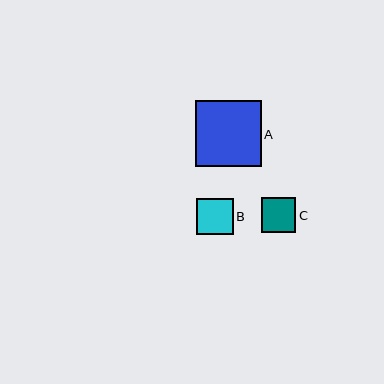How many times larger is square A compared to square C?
Square A is approximately 1.9 times the size of square C.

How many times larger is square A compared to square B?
Square A is approximately 1.8 times the size of square B.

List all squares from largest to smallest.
From largest to smallest: A, B, C.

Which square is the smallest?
Square C is the smallest with a size of approximately 35 pixels.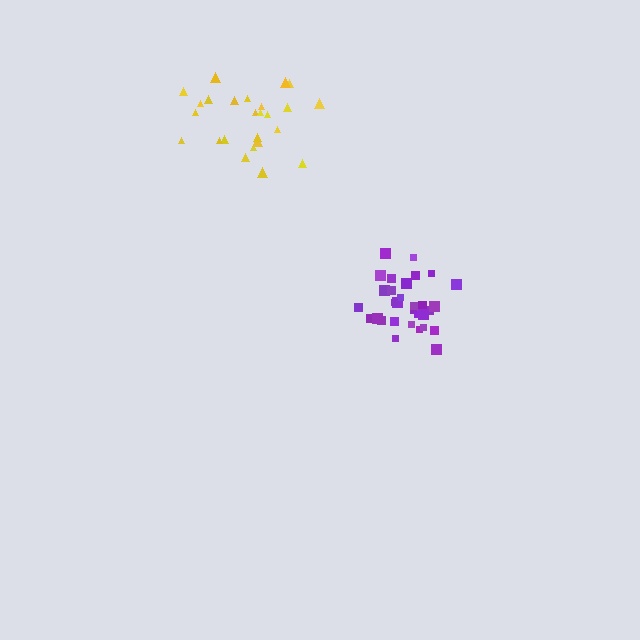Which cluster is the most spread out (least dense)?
Yellow.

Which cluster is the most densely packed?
Purple.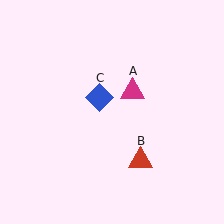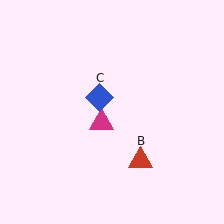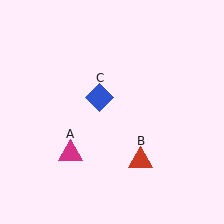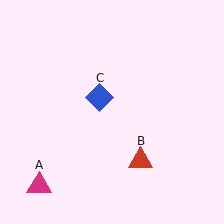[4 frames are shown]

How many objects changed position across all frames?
1 object changed position: magenta triangle (object A).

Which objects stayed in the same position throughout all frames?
Red triangle (object B) and blue diamond (object C) remained stationary.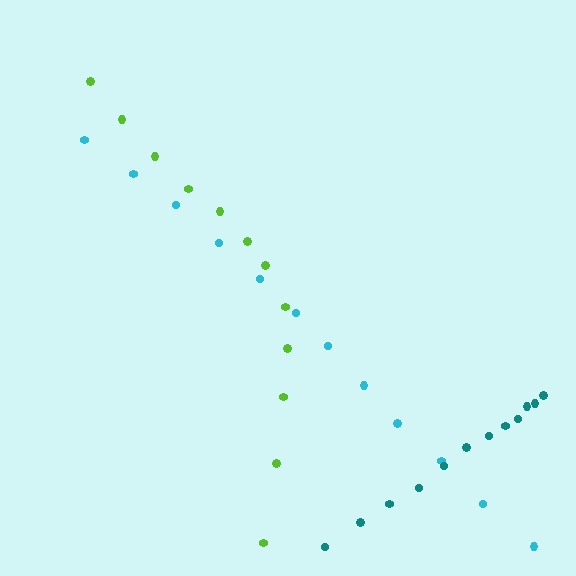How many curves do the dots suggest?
There are 3 distinct paths.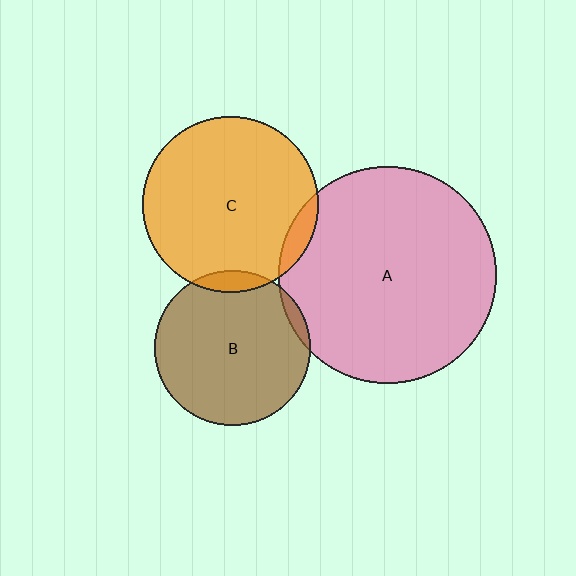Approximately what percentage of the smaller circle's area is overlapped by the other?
Approximately 5%.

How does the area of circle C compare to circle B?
Approximately 1.3 times.